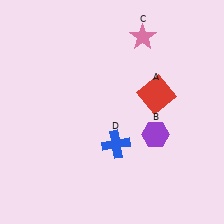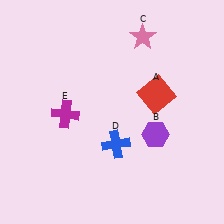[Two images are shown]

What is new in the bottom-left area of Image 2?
A magenta cross (E) was added in the bottom-left area of Image 2.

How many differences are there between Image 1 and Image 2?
There is 1 difference between the two images.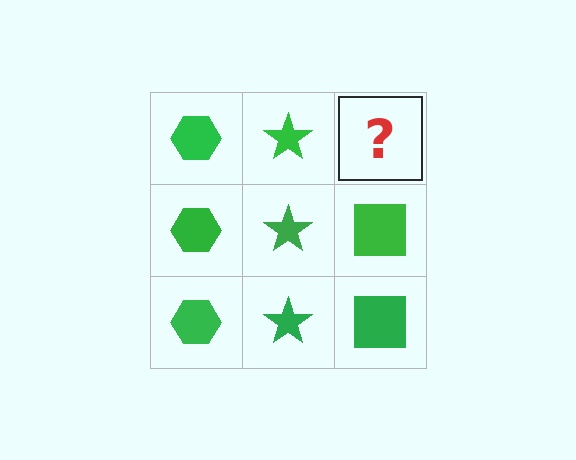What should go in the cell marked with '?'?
The missing cell should contain a green square.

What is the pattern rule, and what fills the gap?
The rule is that each column has a consistent shape. The gap should be filled with a green square.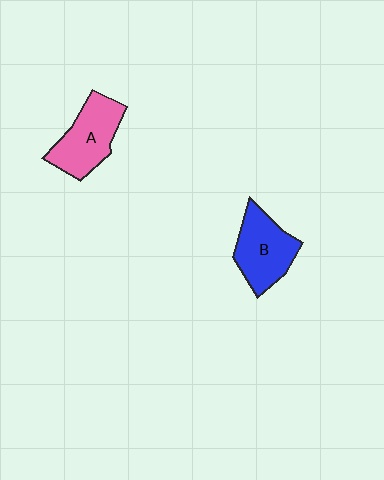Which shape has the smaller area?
Shape B (blue).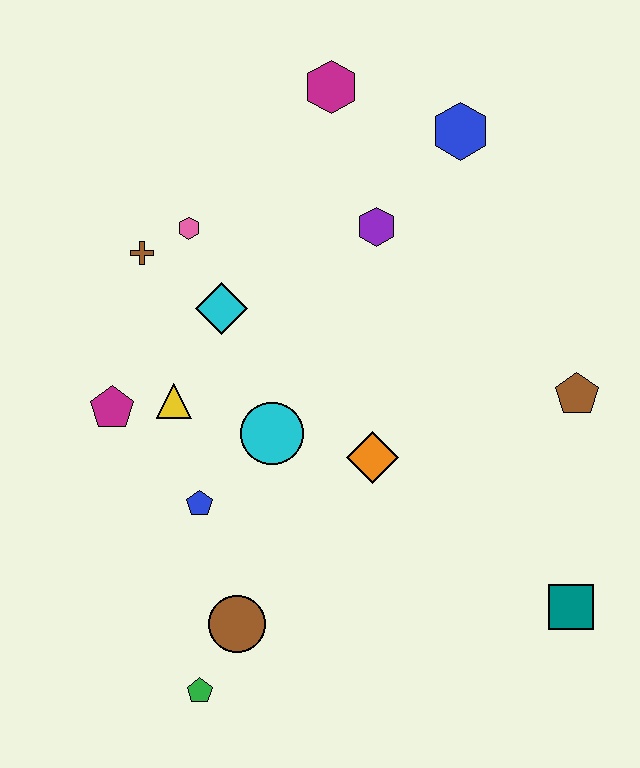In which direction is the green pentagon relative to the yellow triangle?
The green pentagon is below the yellow triangle.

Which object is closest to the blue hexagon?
The purple hexagon is closest to the blue hexagon.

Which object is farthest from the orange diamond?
The magenta hexagon is farthest from the orange diamond.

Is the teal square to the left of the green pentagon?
No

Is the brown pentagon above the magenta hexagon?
No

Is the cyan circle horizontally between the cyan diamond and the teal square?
Yes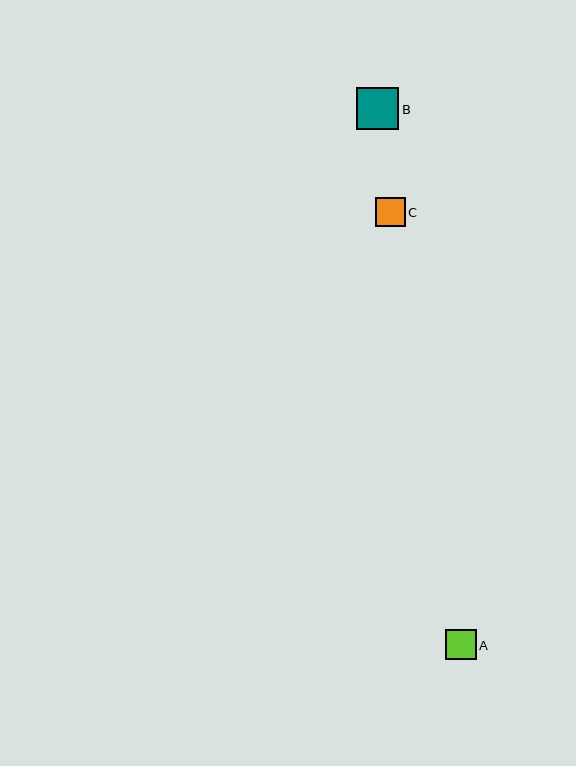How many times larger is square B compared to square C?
Square B is approximately 1.4 times the size of square C.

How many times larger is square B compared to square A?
Square B is approximately 1.4 times the size of square A.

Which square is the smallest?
Square C is the smallest with a size of approximately 30 pixels.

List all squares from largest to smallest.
From largest to smallest: B, A, C.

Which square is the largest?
Square B is the largest with a size of approximately 42 pixels.